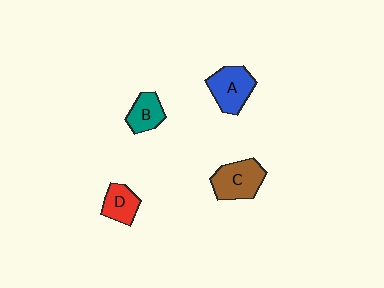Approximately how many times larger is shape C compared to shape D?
Approximately 1.5 times.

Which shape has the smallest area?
Shape B (teal).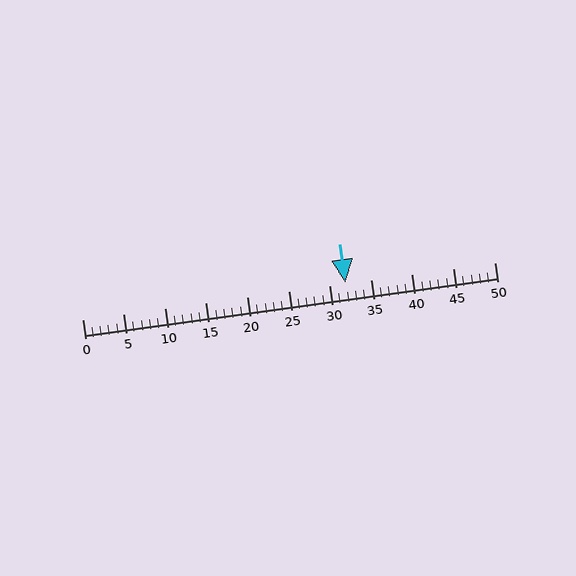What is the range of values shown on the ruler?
The ruler shows values from 0 to 50.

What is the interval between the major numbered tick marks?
The major tick marks are spaced 5 units apart.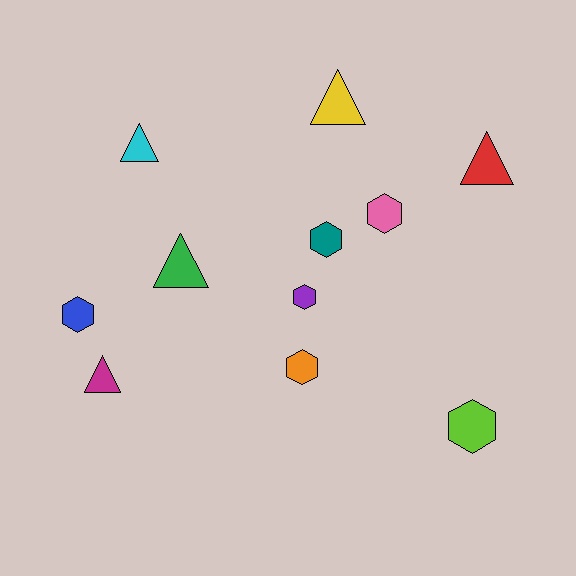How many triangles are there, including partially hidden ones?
There are 5 triangles.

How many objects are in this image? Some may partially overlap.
There are 11 objects.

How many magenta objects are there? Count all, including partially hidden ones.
There is 1 magenta object.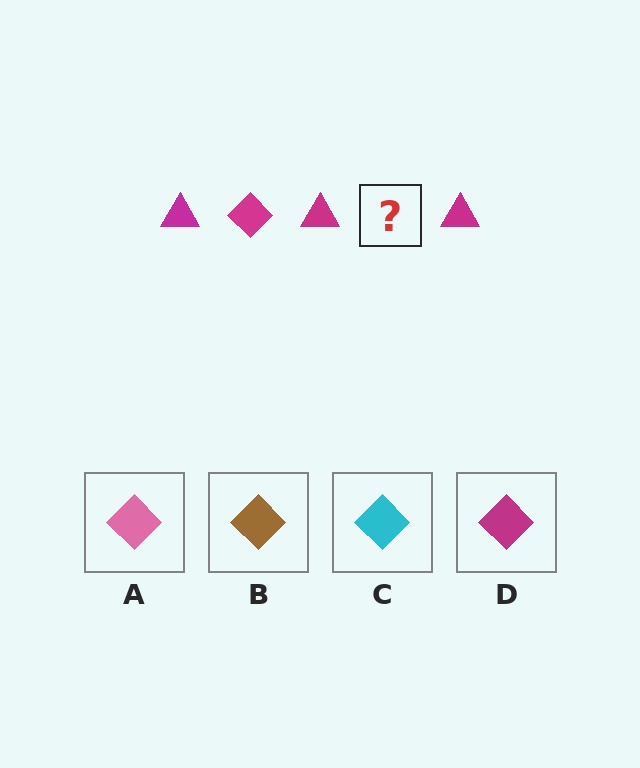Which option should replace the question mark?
Option D.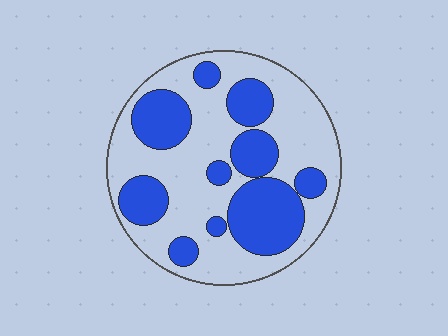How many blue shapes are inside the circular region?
10.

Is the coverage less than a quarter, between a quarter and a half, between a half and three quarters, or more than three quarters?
Between a quarter and a half.